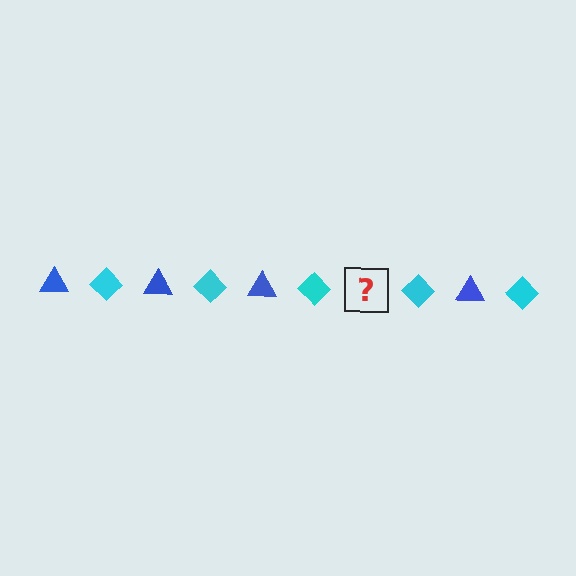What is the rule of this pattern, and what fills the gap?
The rule is that the pattern alternates between blue triangle and cyan diamond. The gap should be filled with a blue triangle.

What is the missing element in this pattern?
The missing element is a blue triangle.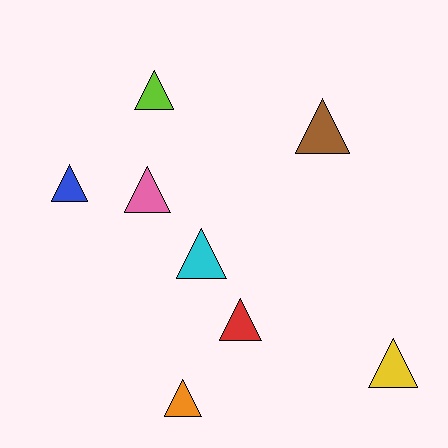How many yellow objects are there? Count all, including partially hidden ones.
There is 1 yellow object.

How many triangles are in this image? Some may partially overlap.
There are 8 triangles.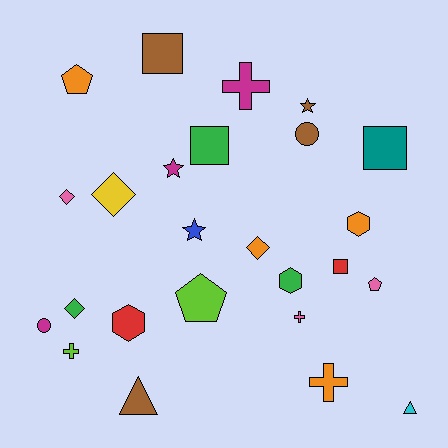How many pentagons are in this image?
There are 3 pentagons.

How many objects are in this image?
There are 25 objects.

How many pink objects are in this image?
There are 3 pink objects.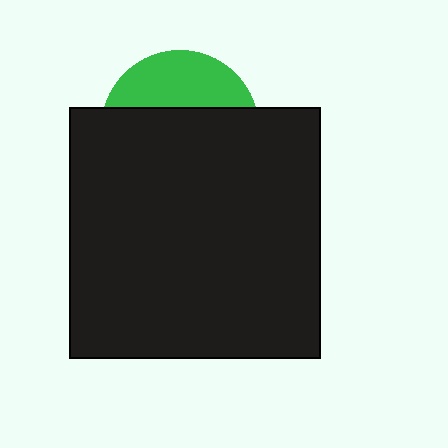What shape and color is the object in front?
The object in front is a black square.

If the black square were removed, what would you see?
You would see the complete green circle.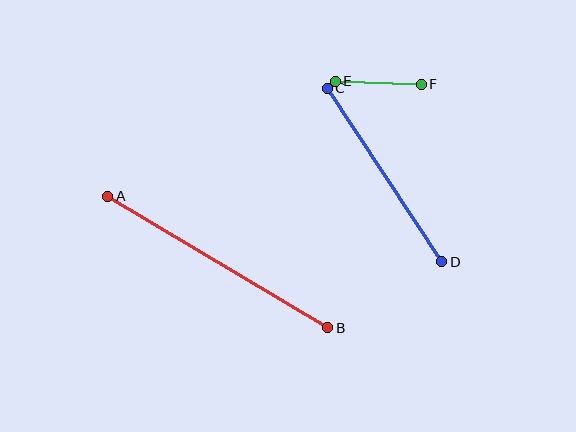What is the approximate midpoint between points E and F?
The midpoint is at approximately (378, 83) pixels.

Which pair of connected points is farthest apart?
Points A and B are farthest apart.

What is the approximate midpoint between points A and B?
The midpoint is at approximately (218, 262) pixels.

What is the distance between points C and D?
The distance is approximately 208 pixels.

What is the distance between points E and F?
The distance is approximately 86 pixels.